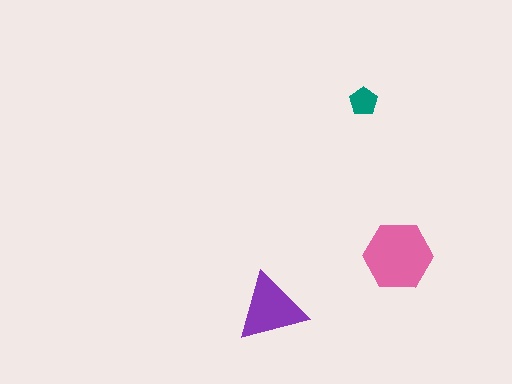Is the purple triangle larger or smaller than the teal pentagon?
Larger.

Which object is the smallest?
The teal pentagon.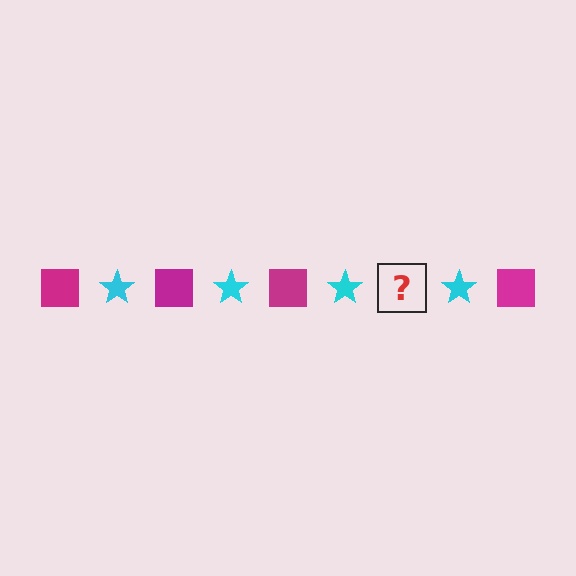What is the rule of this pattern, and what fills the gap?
The rule is that the pattern alternates between magenta square and cyan star. The gap should be filled with a magenta square.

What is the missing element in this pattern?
The missing element is a magenta square.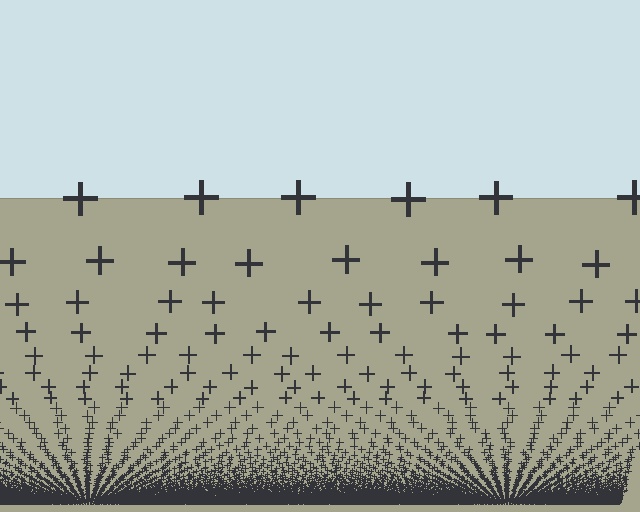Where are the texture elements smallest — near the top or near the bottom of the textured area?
Near the bottom.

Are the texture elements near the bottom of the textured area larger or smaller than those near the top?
Smaller. The gradient is inverted — elements near the bottom are smaller and denser.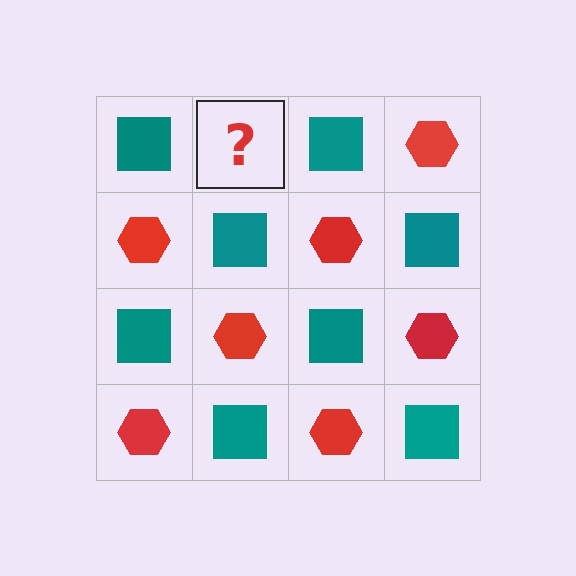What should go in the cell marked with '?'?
The missing cell should contain a red hexagon.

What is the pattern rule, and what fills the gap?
The rule is that it alternates teal square and red hexagon in a checkerboard pattern. The gap should be filled with a red hexagon.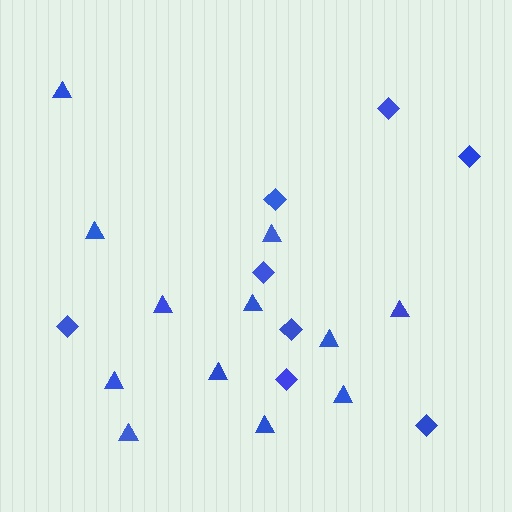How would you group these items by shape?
There are 2 groups: one group of diamonds (8) and one group of triangles (12).